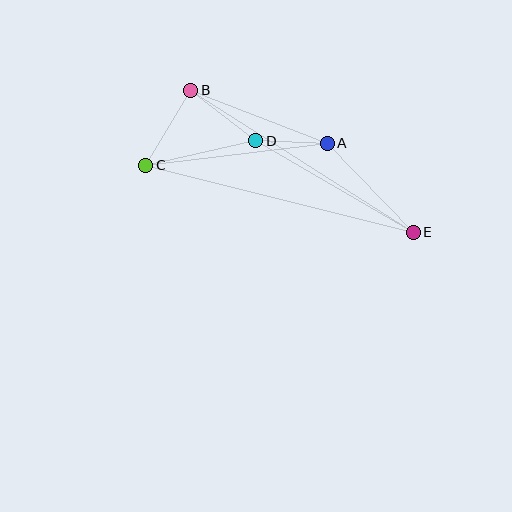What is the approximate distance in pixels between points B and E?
The distance between B and E is approximately 264 pixels.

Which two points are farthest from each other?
Points C and E are farthest from each other.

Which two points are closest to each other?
Points A and D are closest to each other.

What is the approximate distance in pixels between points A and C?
The distance between A and C is approximately 183 pixels.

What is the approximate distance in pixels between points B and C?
The distance between B and C is approximately 87 pixels.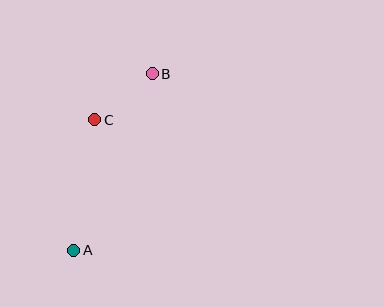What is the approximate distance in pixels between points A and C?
The distance between A and C is approximately 132 pixels.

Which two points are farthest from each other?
Points A and B are farthest from each other.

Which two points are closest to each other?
Points B and C are closest to each other.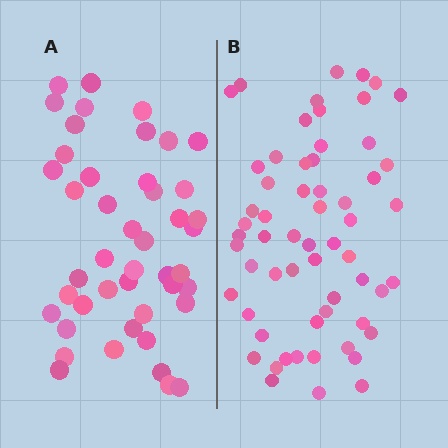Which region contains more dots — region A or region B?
Region B (the right region) has more dots.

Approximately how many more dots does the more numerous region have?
Region B has approximately 15 more dots than region A.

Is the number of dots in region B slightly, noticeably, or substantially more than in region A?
Region B has noticeably more, but not dramatically so. The ratio is roughly 1.3 to 1.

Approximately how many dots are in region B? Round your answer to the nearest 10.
About 60 dots.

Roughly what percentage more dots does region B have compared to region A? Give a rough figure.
About 35% more.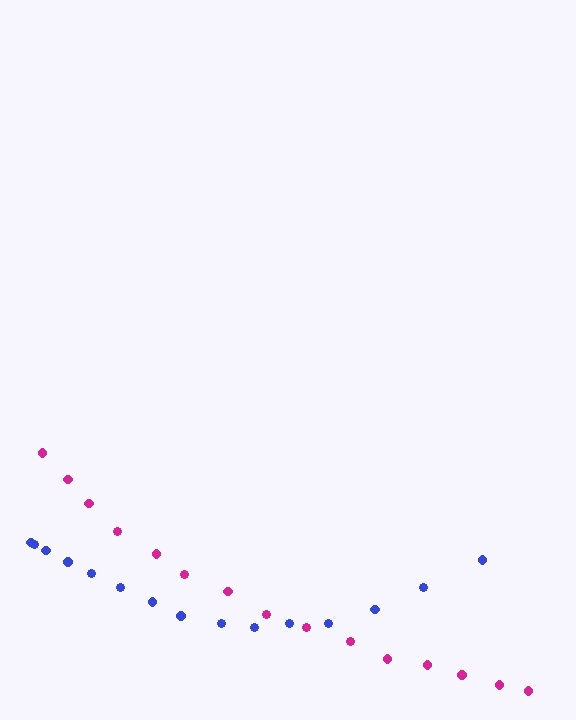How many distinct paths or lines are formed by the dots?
There are 2 distinct paths.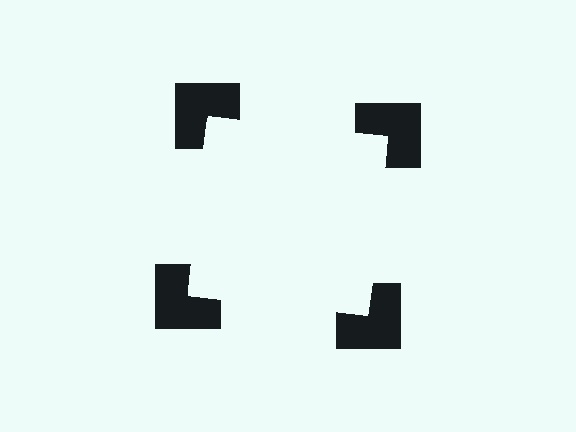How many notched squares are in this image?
There are 4 — one at each vertex of the illusory square.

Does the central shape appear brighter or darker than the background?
It typically appears slightly brighter than the background, even though no actual brightness change is drawn.